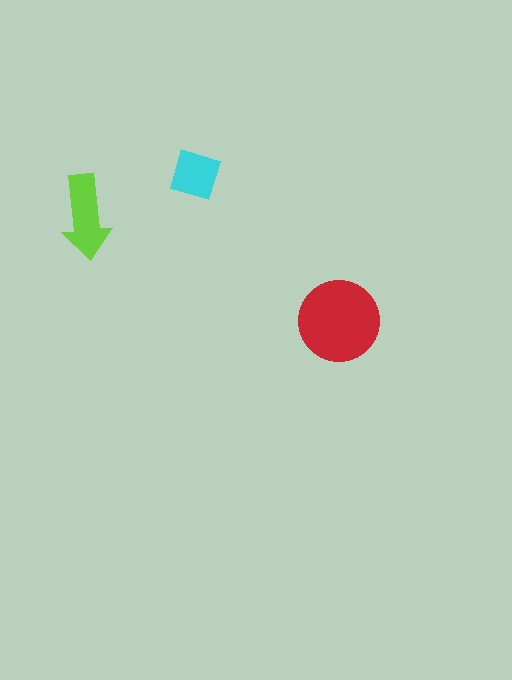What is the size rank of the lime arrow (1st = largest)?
2nd.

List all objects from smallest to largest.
The cyan square, the lime arrow, the red circle.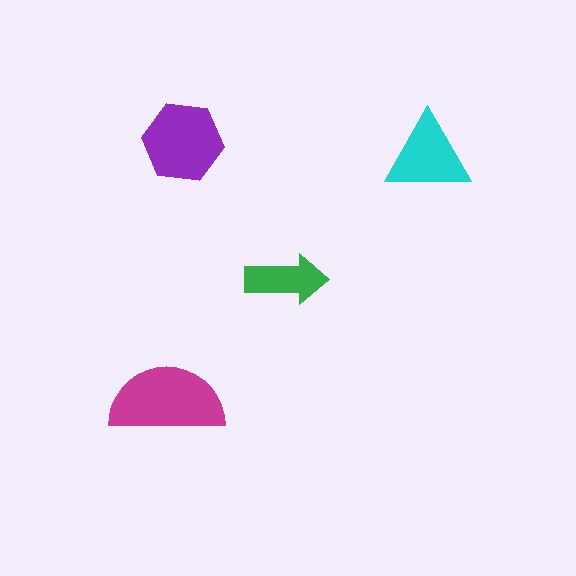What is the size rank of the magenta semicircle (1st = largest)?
1st.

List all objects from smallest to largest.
The green arrow, the cyan triangle, the purple hexagon, the magenta semicircle.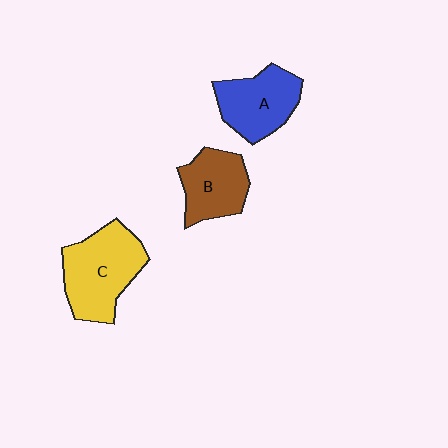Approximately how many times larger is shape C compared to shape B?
Approximately 1.4 times.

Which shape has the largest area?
Shape C (yellow).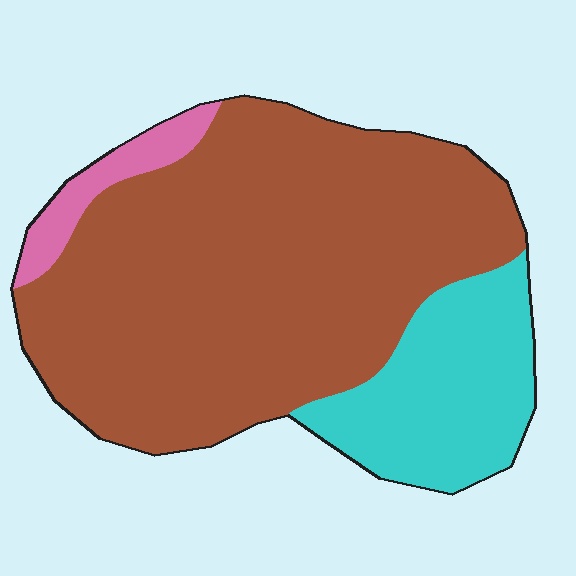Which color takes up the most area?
Brown, at roughly 75%.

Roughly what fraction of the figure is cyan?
Cyan takes up about one fifth (1/5) of the figure.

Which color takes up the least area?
Pink, at roughly 5%.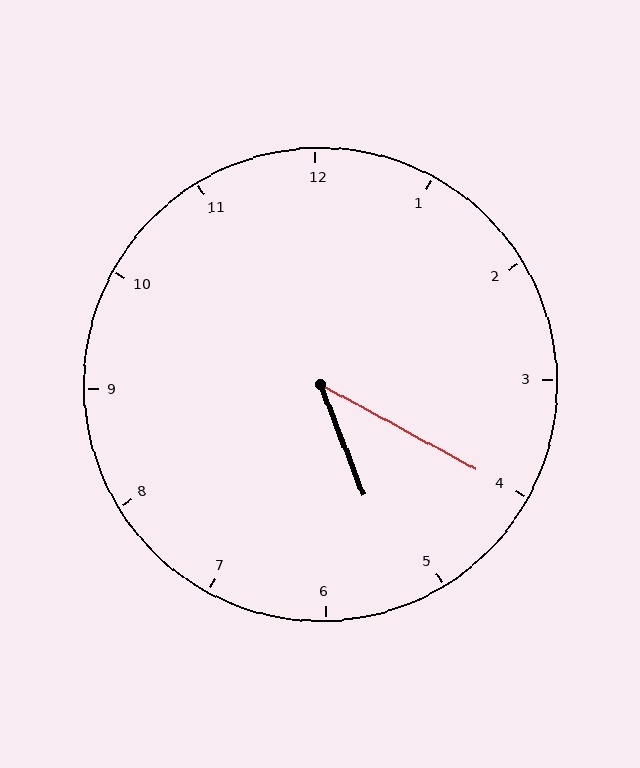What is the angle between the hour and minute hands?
Approximately 40 degrees.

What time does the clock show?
5:20.